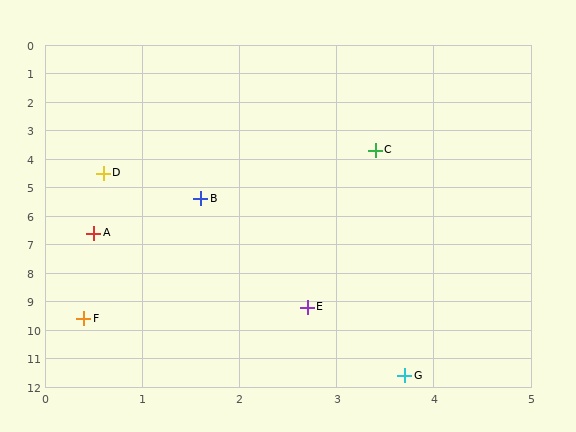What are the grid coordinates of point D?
Point D is at approximately (0.6, 4.5).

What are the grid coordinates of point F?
Point F is at approximately (0.4, 9.6).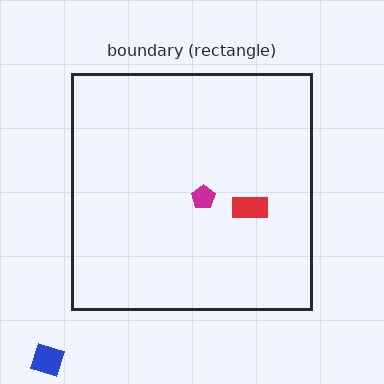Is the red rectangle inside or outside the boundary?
Inside.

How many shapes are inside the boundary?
2 inside, 1 outside.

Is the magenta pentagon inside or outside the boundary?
Inside.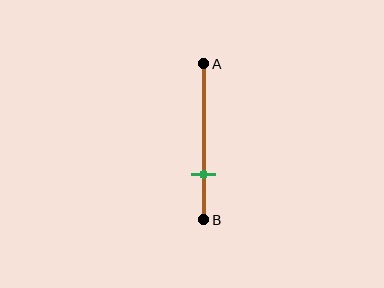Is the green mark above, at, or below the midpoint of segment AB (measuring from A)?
The green mark is below the midpoint of segment AB.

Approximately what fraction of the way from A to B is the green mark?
The green mark is approximately 70% of the way from A to B.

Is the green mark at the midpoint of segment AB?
No, the mark is at about 70% from A, not at the 50% midpoint.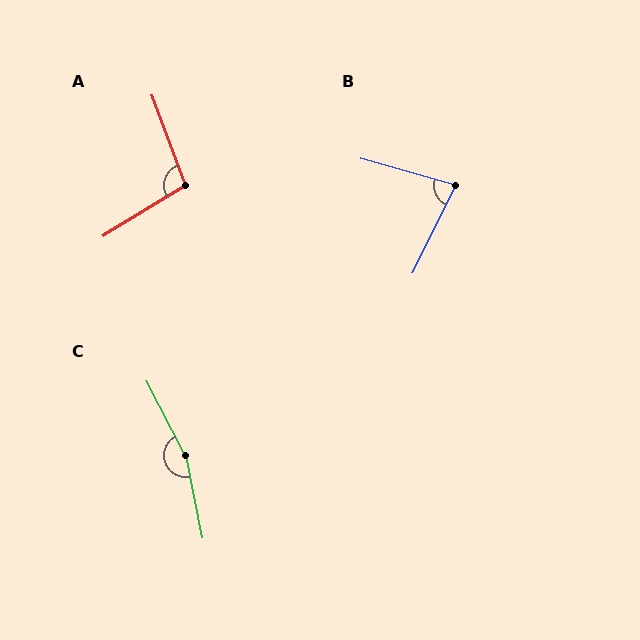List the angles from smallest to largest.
B (79°), A (101°), C (164°).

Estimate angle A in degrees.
Approximately 101 degrees.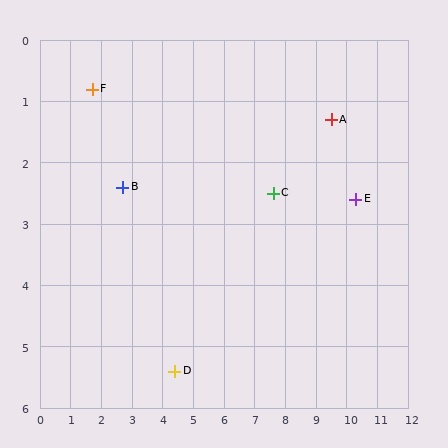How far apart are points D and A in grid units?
Points D and A are about 6.5 grid units apart.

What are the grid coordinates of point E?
Point E is at approximately (10.3, 2.6).